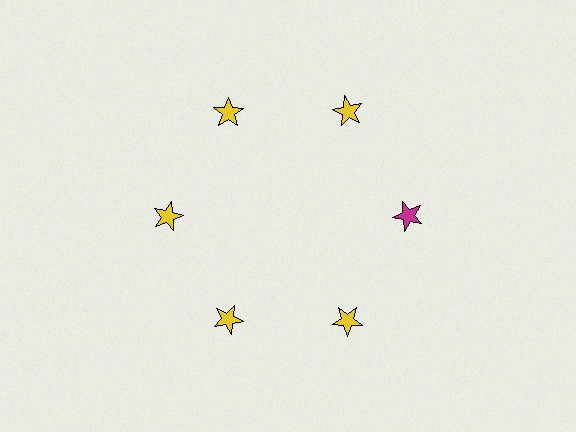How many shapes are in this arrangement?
There are 6 shapes arranged in a ring pattern.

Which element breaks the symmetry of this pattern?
The magenta star at roughly the 3 o'clock position breaks the symmetry. All other shapes are yellow stars.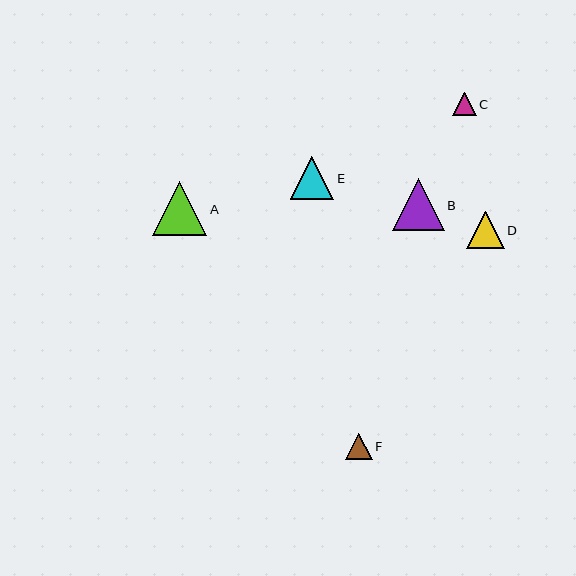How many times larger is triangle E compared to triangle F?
Triangle E is approximately 1.6 times the size of triangle F.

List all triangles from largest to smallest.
From largest to smallest: A, B, E, D, F, C.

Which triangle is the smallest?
Triangle C is the smallest with a size of approximately 23 pixels.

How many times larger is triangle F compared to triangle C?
Triangle F is approximately 1.1 times the size of triangle C.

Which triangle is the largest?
Triangle A is the largest with a size of approximately 54 pixels.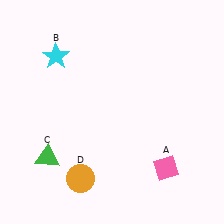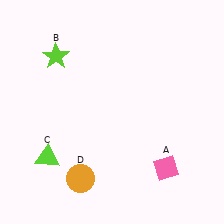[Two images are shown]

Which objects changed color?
B changed from cyan to lime. C changed from green to lime.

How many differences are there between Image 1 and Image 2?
There are 2 differences between the two images.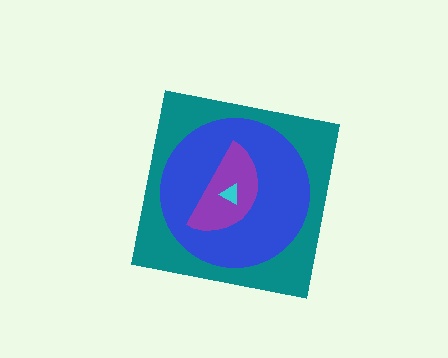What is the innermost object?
The cyan triangle.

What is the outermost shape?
The teal square.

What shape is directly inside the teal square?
The blue circle.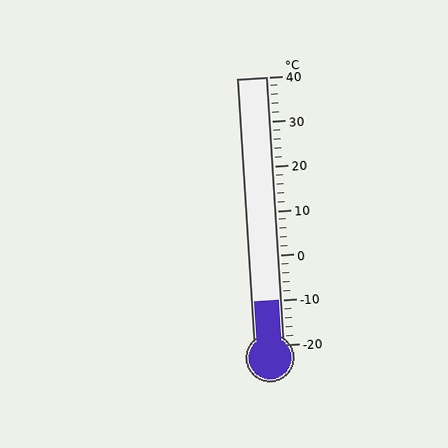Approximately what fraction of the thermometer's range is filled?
The thermometer is filled to approximately 15% of its range.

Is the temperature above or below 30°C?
The temperature is below 30°C.